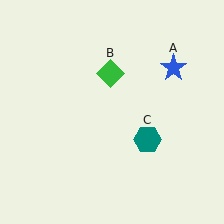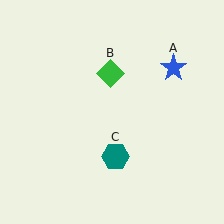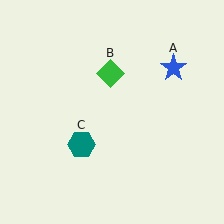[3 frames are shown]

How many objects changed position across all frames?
1 object changed position: teal hexagon (object C).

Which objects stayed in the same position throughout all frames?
Blue star (object A) and green diamond (object B) remained stationary.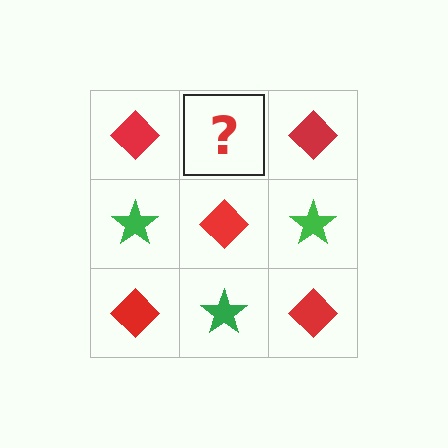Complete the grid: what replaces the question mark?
The question mark should be replaced with a green star.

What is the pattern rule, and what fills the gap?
The rule is that it alternates red diamond and green star in a checkerboard pattern. The gap should be filled with a green star.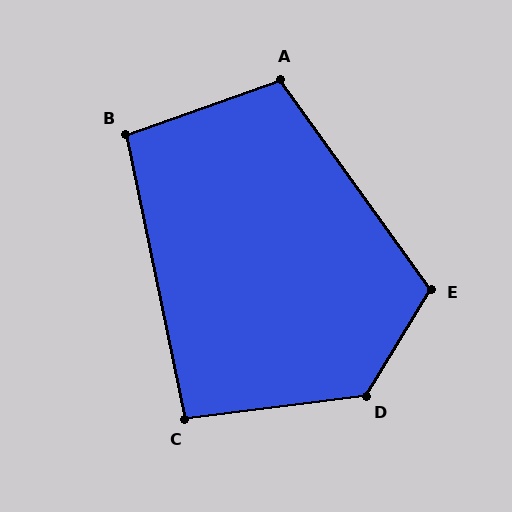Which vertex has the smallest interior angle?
C, at approximately 94 degrees.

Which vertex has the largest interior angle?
D, at approximately 129 degrees.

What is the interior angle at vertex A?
Approximately 106 degrees (obtuse).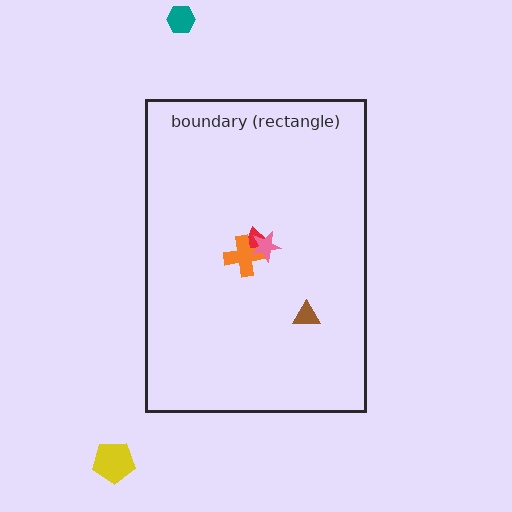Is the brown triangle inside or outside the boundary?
Inside.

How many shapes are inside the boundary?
4 inside, 2 outside.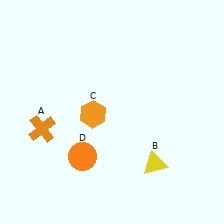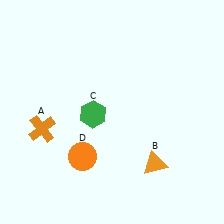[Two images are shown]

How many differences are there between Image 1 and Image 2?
There are 2 differences between the two images.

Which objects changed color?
B changed from yellow to orange. C changed from orange to green.